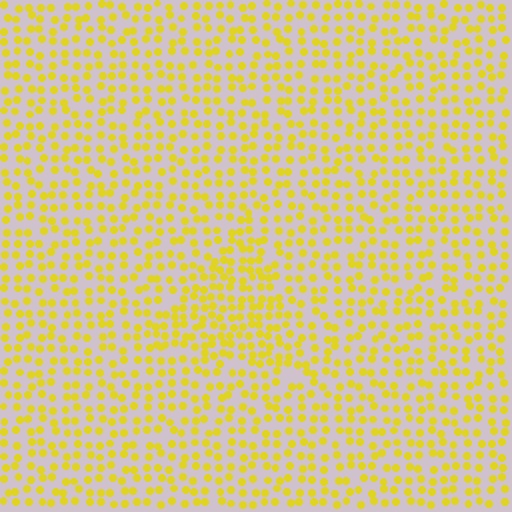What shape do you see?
I see a triangle.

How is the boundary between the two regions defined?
The boundary is defined by a change in element density (approximately 1.6x ratio). All elements are the same color, size, and shape.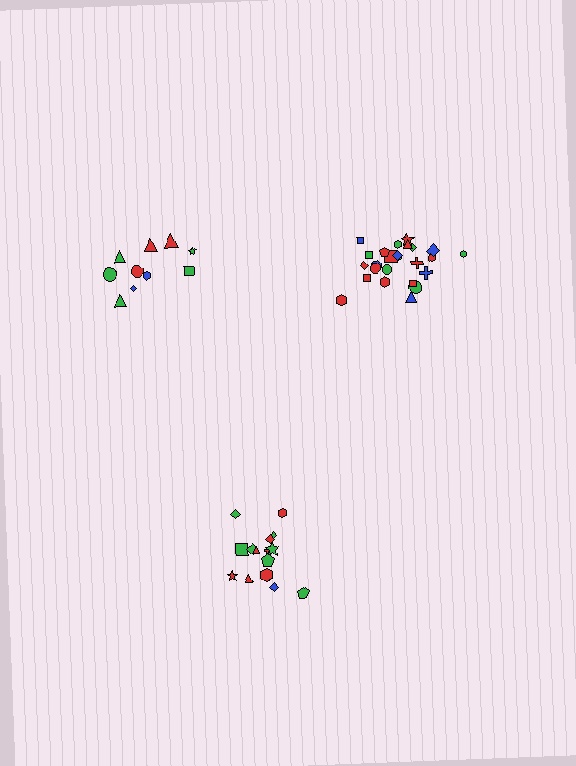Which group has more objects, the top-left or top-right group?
The top-right group.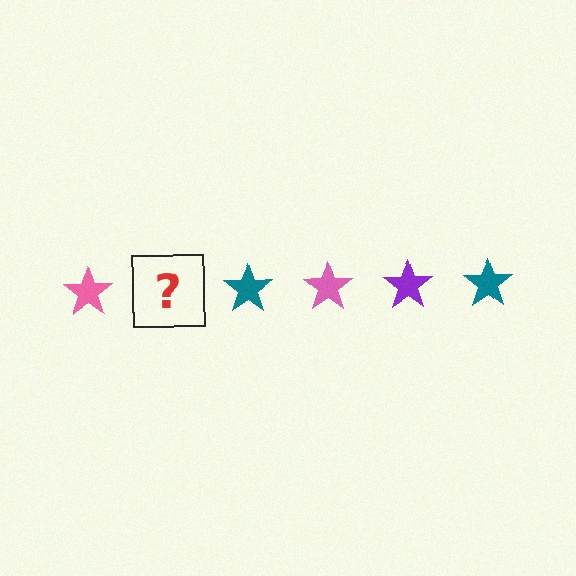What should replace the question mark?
The question mark should be replaced with a purple star.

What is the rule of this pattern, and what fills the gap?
The rule is that the pattern cycles through pink, purple, teal stars. The gap should be filled with a purple star.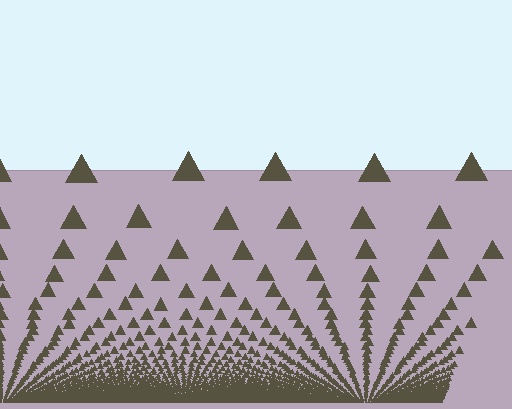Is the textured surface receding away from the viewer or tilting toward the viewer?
The surface appears to tilt toward the viewer. Texture elements get larger and sparser toward the top.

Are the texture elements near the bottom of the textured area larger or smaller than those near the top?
Smaller. The gradient is inverted — elements near the bottom are smaller and denser.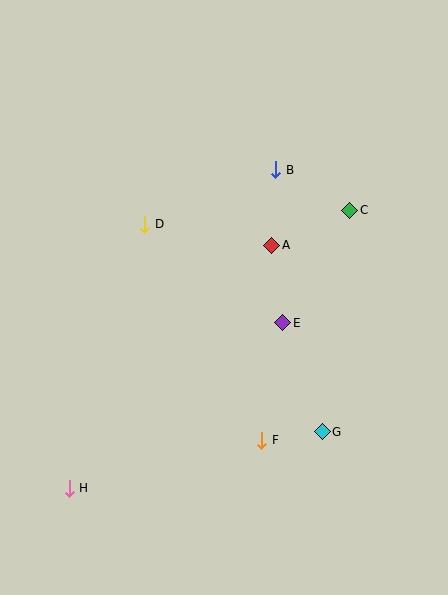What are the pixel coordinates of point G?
Point G is at (322, 432).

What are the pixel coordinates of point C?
Point C is at (350, 210).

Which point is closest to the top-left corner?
Point D is closest to the top-left corner.